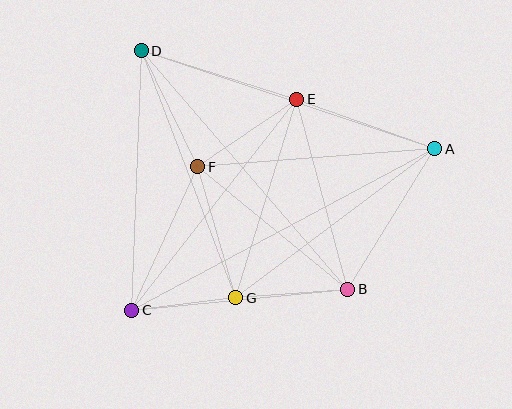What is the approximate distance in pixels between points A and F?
The distance between A and F is approximately 237 pixels.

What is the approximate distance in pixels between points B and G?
The distance between B and G is approximately 112 pixels.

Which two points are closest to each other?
Points C and G are closest to each other.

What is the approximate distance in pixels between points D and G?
The distance between D and G is approximately 265 pixels.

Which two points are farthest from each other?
Points A and C are farthest from each other.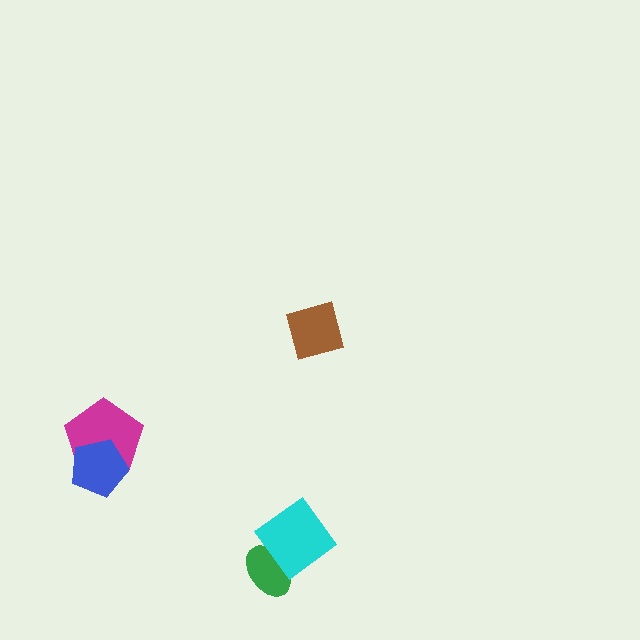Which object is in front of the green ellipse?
The cyan diamond is in front of the green ellipse.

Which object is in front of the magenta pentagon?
The blue pentagon is in front of the magenta pentagon.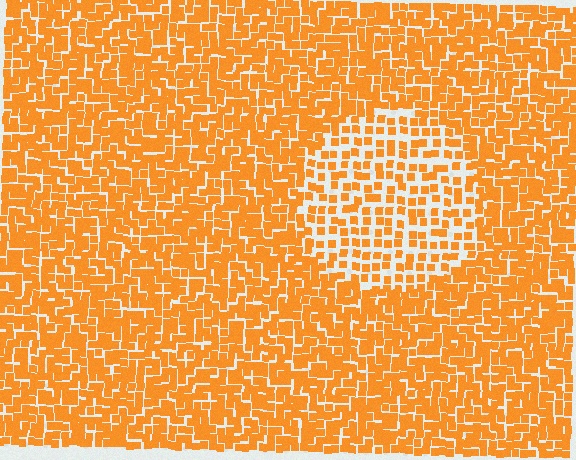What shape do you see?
I see a circle.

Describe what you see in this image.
The image contains small orange elements arranged at two different densities. A circle-shaped region is visible where the elements are less densely packed than the surrounding area.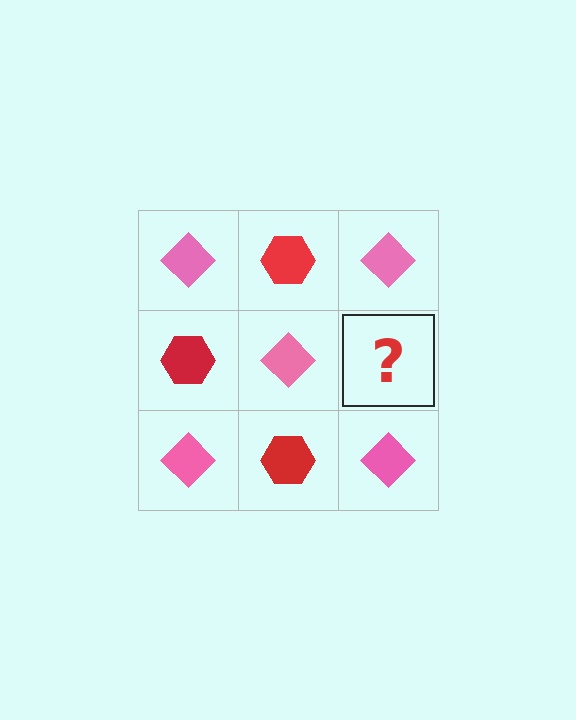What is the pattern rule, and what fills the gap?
The rule is that it alternates pink diamond and red hexagon in a checkerboard pattern. The gap should be filled with a red hexagon.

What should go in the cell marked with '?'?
The missing cell should contain a red hexagon.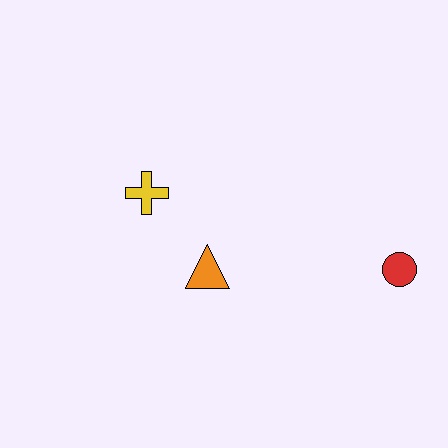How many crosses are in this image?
There is 1 cross.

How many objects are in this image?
There are 3 objects.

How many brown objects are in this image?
There are no brown objects.